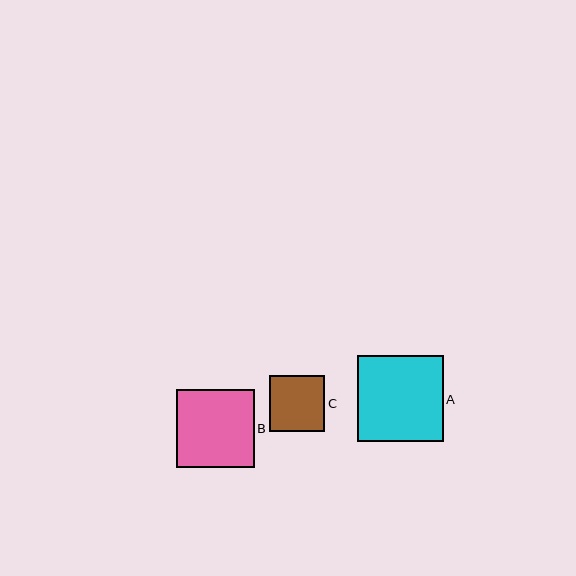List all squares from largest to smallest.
From largest to smallest: A, B, C.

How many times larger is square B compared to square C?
Square B is approximately 1.4 times the size of square C.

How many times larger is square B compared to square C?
Square B is approximately 1.4 times the size of square C.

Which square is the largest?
Square A is the largest with a size of approximately 86 pixels.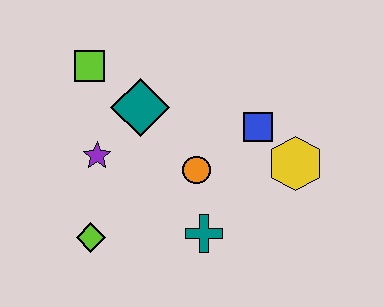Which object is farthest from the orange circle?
The lime square is farthest from the orange circle.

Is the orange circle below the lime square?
Yes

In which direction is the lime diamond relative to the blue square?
The lime diamond is to the left of the blue square.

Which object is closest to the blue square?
The yellow hexagon is closest to the blue square.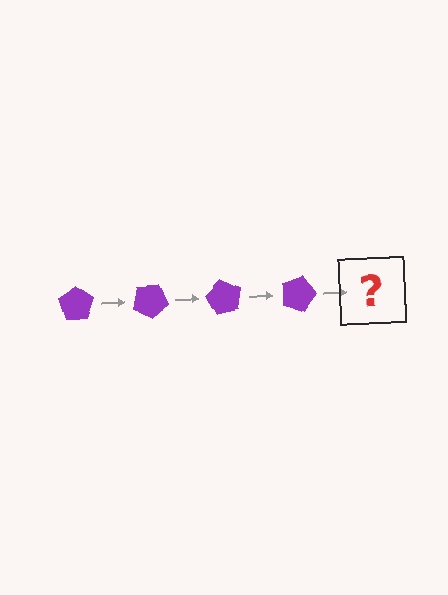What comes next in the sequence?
The next element should be a purple pentagon rotated 120 degrees.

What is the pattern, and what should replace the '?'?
The pattern is that the pentagon rotates 30 degrees each step. The '?' should be a purple pentagon rotated 120 degrees.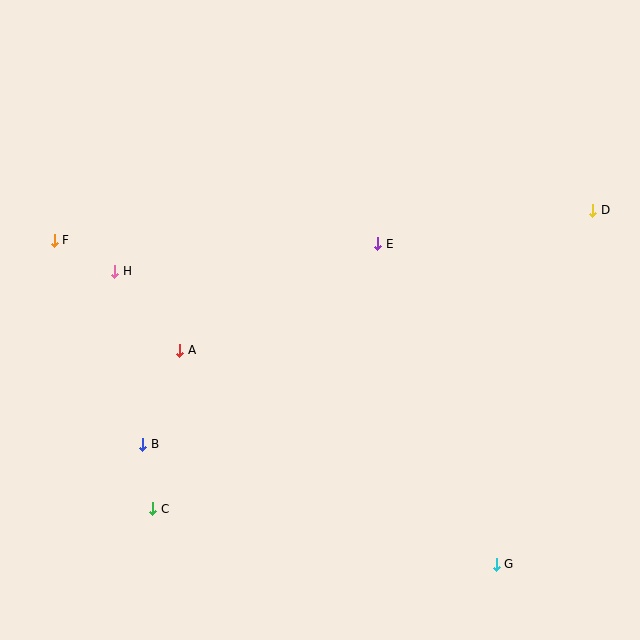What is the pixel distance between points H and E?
The distance between H and E is 264 pixels.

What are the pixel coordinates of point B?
Point B is at (143, 444).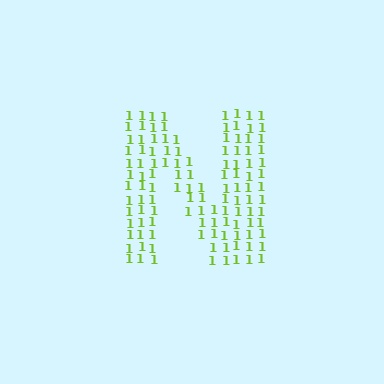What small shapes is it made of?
It is made of small digit 1's.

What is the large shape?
The large shape is the letter N.